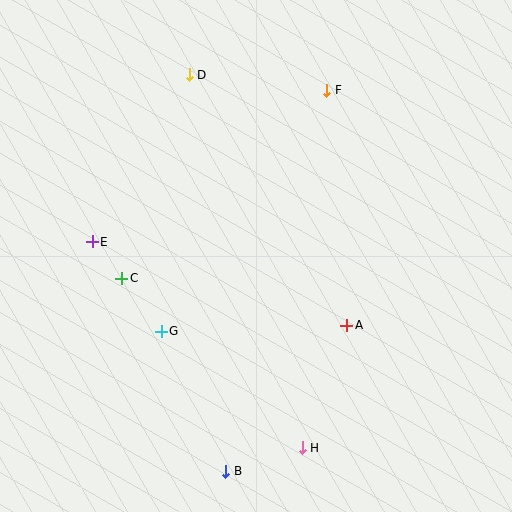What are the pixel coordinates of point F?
Point F is at (327, 90).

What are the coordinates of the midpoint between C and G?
The midpoint between C and G is at (142, 305).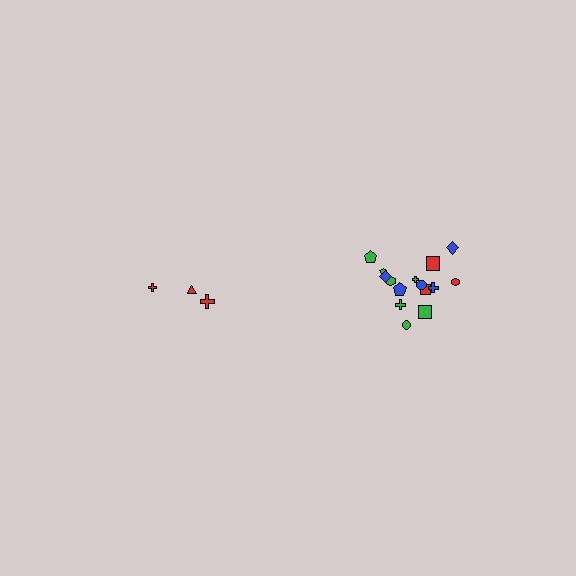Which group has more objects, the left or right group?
The right group.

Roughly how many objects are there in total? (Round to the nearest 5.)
Roughly 20 objects in total.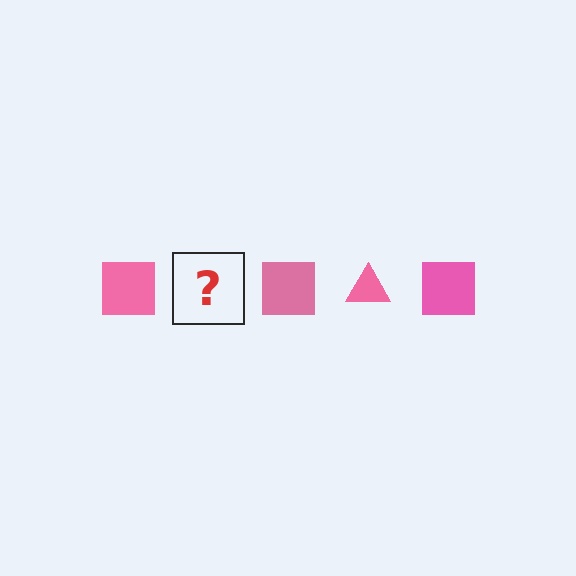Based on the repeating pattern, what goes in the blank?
The blank should be a pink triangle.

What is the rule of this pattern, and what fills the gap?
The rule is that the pattern cycles through square, triangle shapes in pink. The gap should be filled with a pink triangle.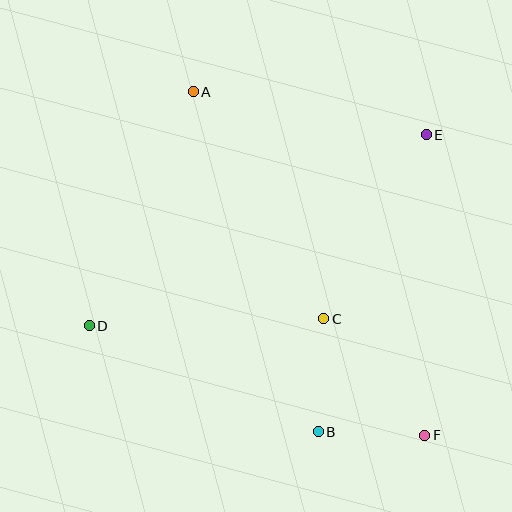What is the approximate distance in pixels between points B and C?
The distance between B and C is approximately 114 pixels.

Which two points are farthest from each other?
Points A and F are farthest from each other.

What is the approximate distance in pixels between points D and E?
The distance between D and E is approximately 387 pixels.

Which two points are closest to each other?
Points B and F are closest to each other.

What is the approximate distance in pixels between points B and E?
The distance between B and E is approximately 316 pixels.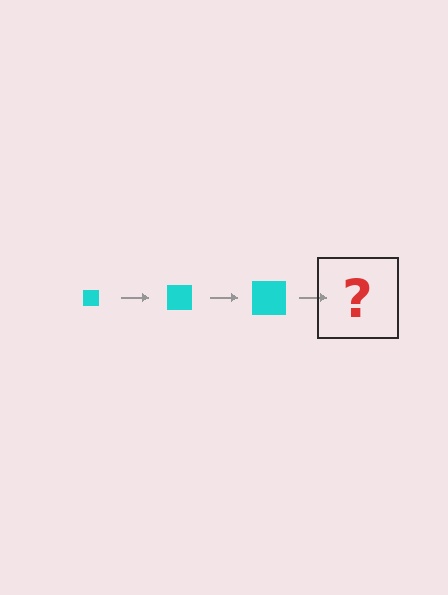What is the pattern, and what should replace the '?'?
The pattern is that the square gets progressively larger each step. The '?' should be a cyan square, larger than the previous one.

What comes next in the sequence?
The next element should be a cyan square, larger than the previous one.